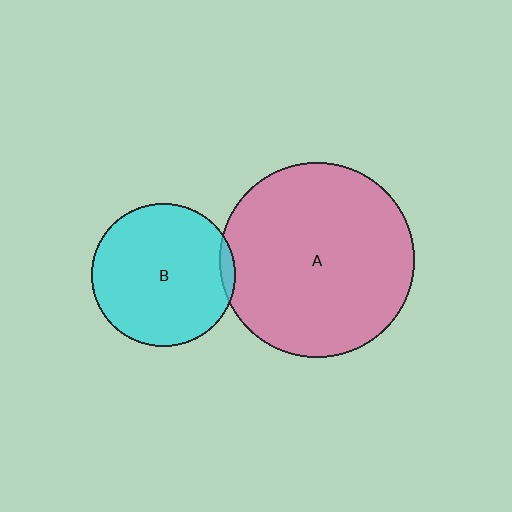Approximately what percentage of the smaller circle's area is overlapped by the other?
Approximately 5%.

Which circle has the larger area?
Circle A (pink).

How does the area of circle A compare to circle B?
Approximately 1.9 times.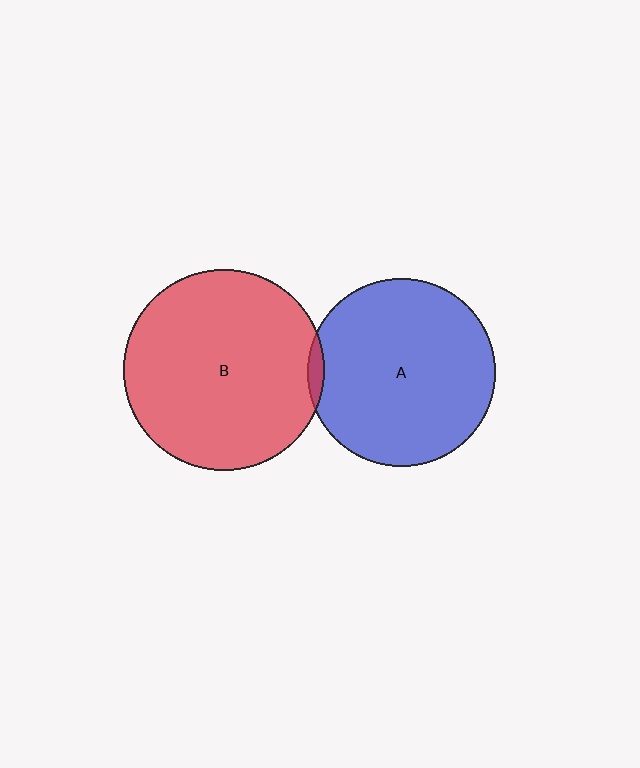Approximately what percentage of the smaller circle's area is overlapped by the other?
Approximately 5%.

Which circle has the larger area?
Circle B (red).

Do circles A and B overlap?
Yes.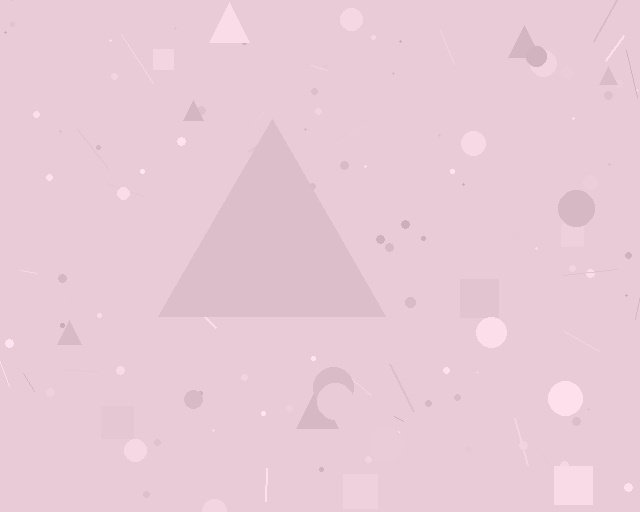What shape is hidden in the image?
A triangle is hidden in the image.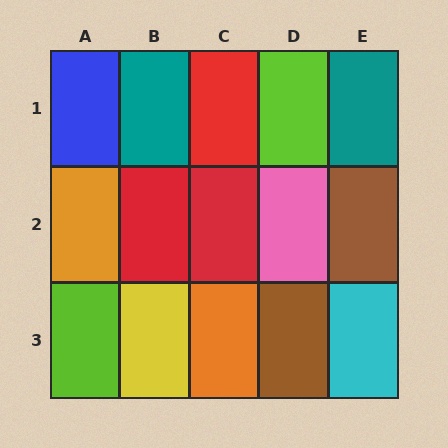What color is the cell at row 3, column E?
Cyan.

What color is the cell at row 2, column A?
Orange.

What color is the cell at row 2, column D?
Pink.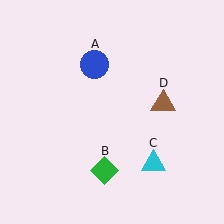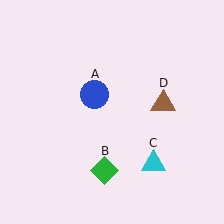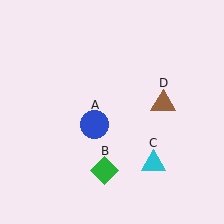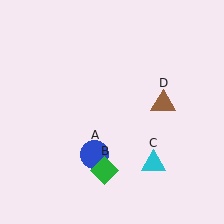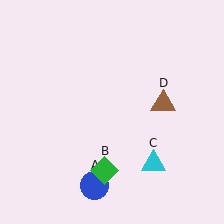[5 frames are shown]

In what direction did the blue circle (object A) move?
The blue circle (object A) moved down.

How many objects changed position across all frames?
1 object changed position: blue circle (object A).